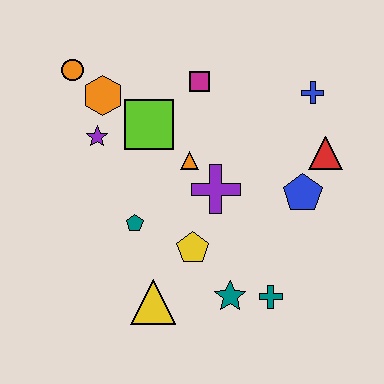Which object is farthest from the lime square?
The teal cross is farthest from the lime square.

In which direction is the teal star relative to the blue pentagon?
The teal star is below the blue pentagon.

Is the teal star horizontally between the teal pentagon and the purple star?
No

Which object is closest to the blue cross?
The red triangle is closest to the blue cross.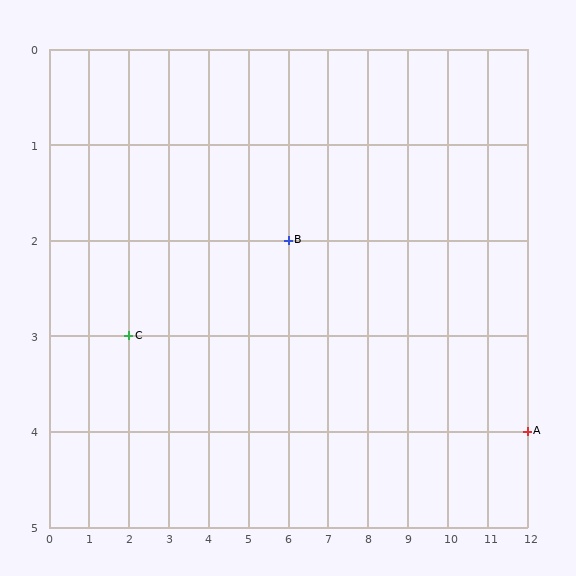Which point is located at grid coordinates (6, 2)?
Point B is at (6, 2).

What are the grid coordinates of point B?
Point B is at grid coordinates (6, 2).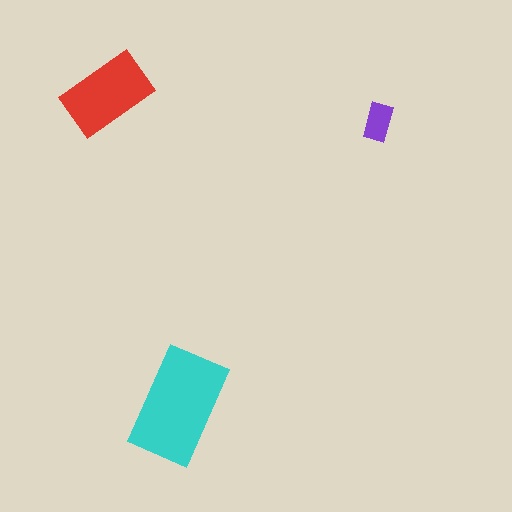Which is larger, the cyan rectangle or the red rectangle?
The cyan one.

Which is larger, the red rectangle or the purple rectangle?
The red one.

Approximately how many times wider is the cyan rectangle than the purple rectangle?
About 3 times wider.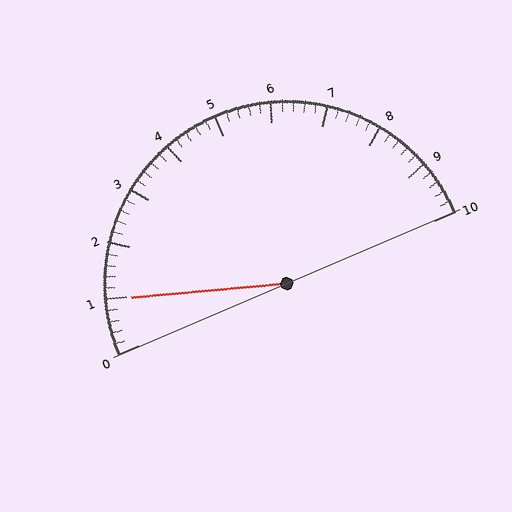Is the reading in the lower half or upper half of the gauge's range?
The reading is in the lower half of the range (0 to 10).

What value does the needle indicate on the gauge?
The needle indicates approximately 1.0.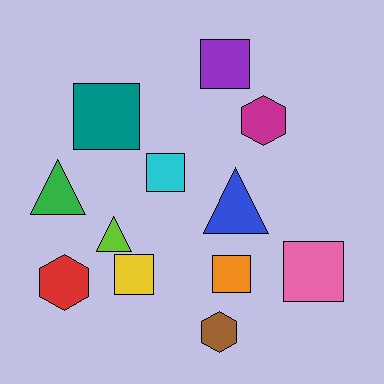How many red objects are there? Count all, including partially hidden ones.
There is 1 red object.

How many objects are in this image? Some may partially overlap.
There are 12 objects.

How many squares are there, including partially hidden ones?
There are 6 squares.